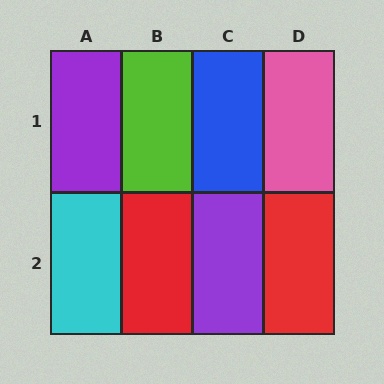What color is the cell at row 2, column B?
Red.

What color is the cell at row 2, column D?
Red.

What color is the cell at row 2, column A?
Cyan.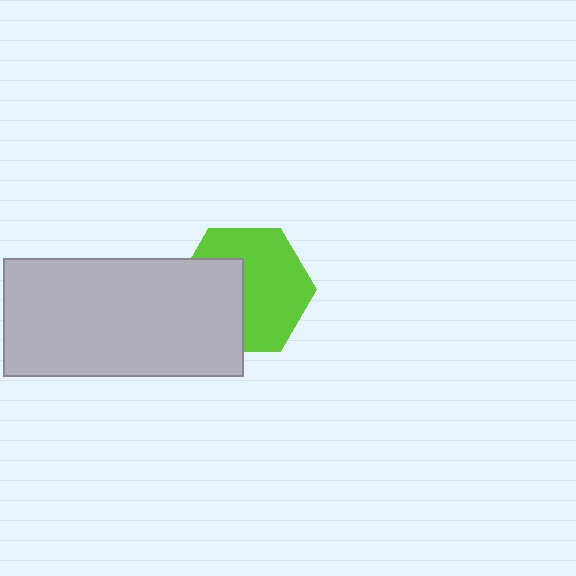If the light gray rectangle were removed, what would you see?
You would see the complete lime hexagon.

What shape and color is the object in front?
The object in front is a light gray rectangle.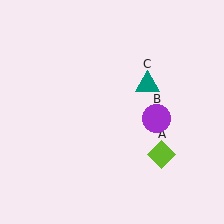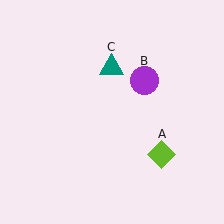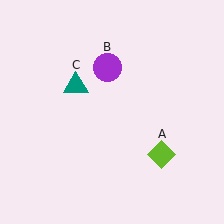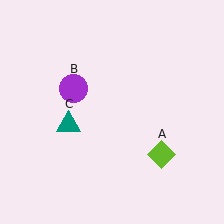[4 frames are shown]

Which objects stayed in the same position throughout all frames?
Lime diamond (object A) remained stationary.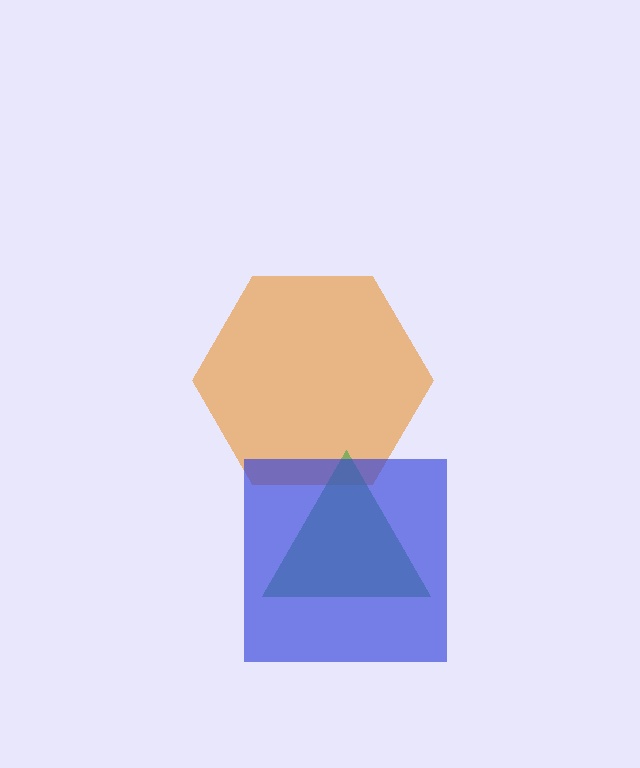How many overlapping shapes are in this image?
There are 3 overlapping shapes in the image.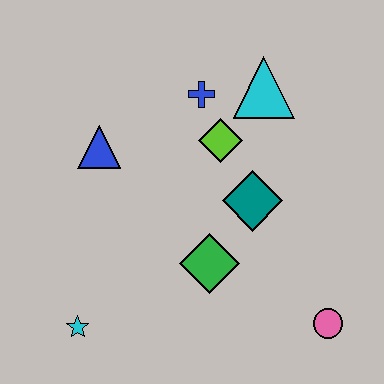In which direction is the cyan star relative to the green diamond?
The cyan star is to the left of the green diamond.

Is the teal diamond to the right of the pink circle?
No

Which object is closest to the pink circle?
The green diamond is closest to the pink circle.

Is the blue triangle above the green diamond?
Yes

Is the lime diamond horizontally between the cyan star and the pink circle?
Yes